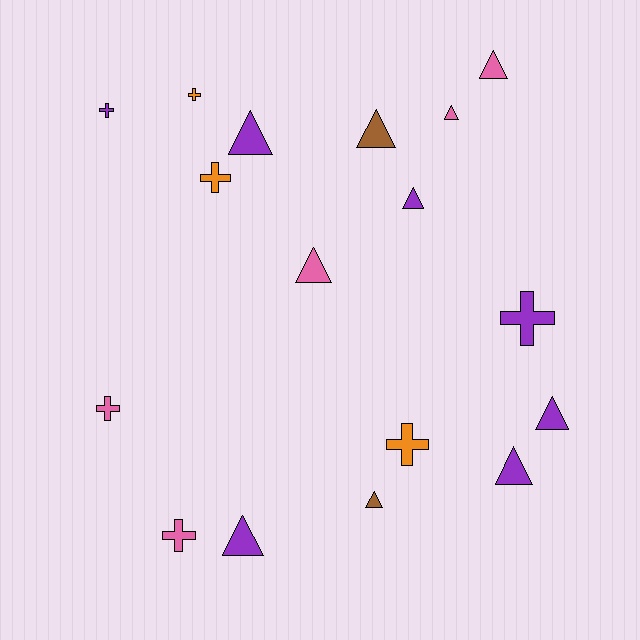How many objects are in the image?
There are 17 objects.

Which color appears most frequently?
Purple, with 7 objects.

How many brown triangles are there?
There are 2 brown triangles.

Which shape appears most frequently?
Triangle, with 10 objects.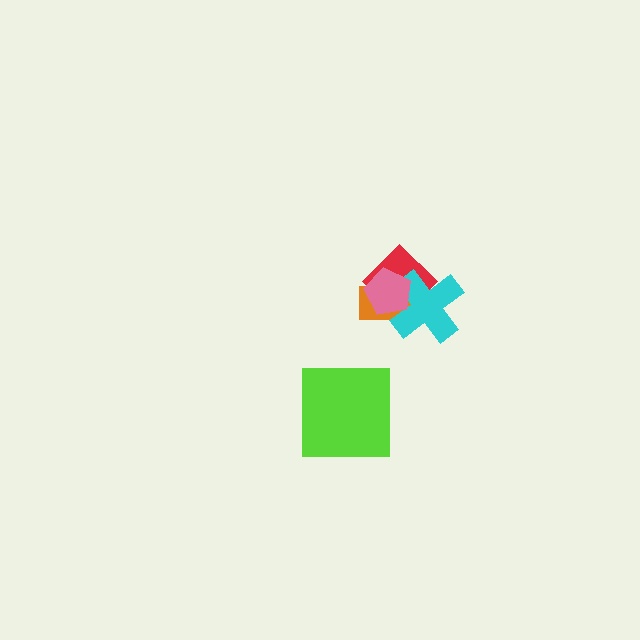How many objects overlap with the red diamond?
3 objects overlap with the red diamond.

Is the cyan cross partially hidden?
Yes, it is partially covered by another shape.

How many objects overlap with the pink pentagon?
3 objects overlap with the pink pentagon.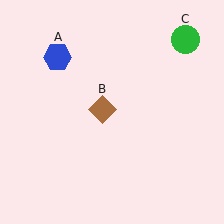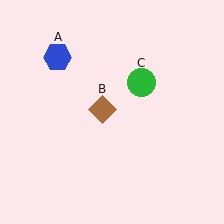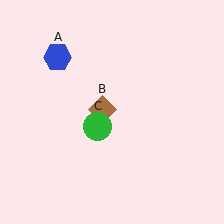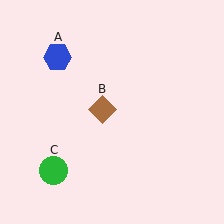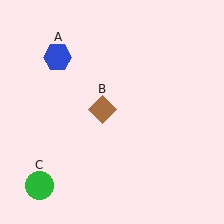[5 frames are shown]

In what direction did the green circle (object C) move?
The green circle (object C) moved down and to the left.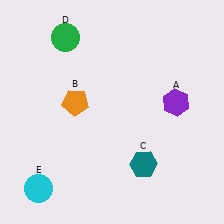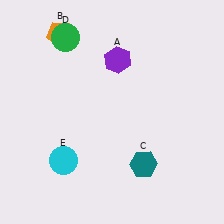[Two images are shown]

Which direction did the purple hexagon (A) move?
The purple hexagon (A) moved left.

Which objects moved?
The objects that moved are: the purple hexagon (A), the orange pentagon (B), the cyan circle (E).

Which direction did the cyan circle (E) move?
The cyan circle (E) moved up.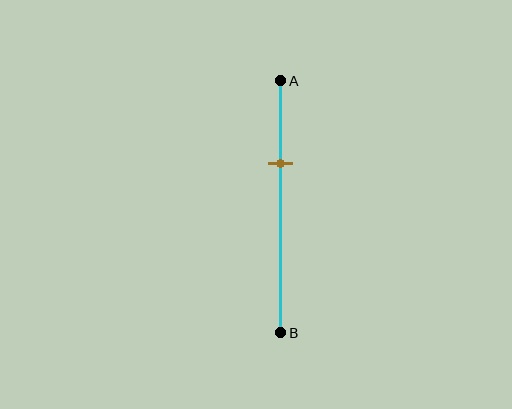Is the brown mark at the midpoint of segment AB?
No, the mark is at about 35% from A, not at the 50% midpoint.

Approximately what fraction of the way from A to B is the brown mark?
The brown mark is approximately 35% of the way from A to B.